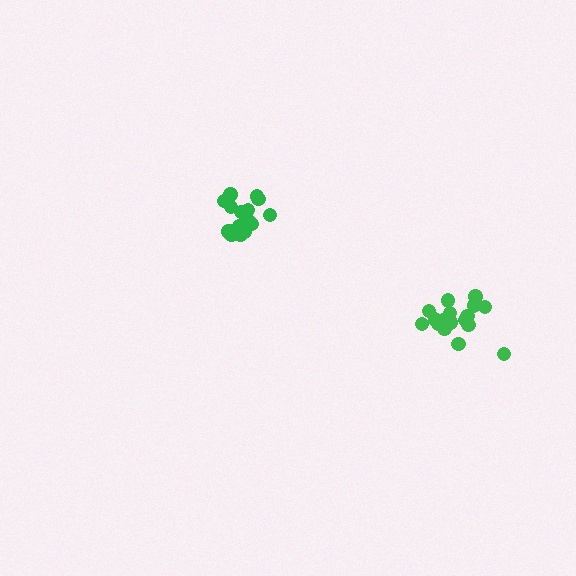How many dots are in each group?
Group 1: 16 dots, Group 2: 17 dots (33 total).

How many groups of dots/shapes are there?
There are 2 groups.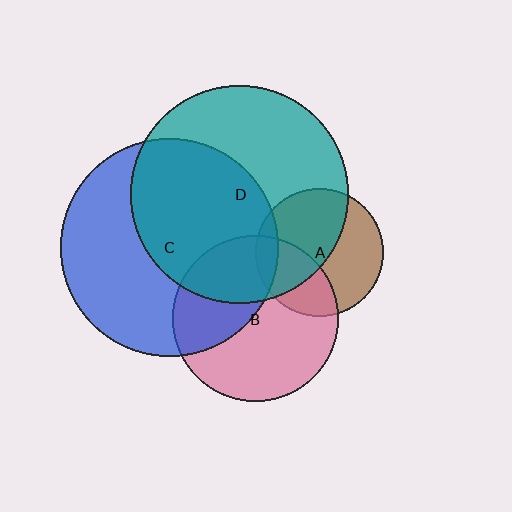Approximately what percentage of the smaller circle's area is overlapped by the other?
Approximately 10%.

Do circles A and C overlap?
Yes.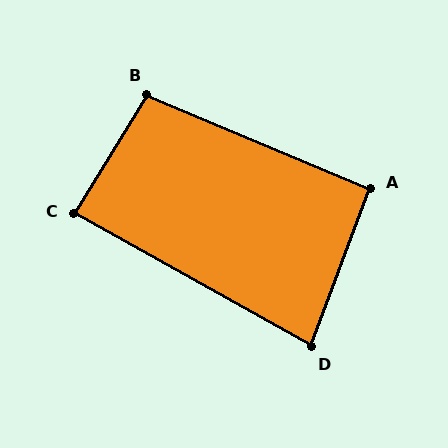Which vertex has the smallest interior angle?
D, at approximately 81 degrees.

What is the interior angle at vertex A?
Approximately 92 degrees (approximately right).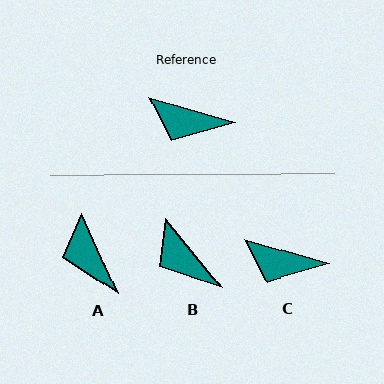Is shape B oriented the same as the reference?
No, it is off by about 35 degrees.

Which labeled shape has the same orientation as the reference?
C.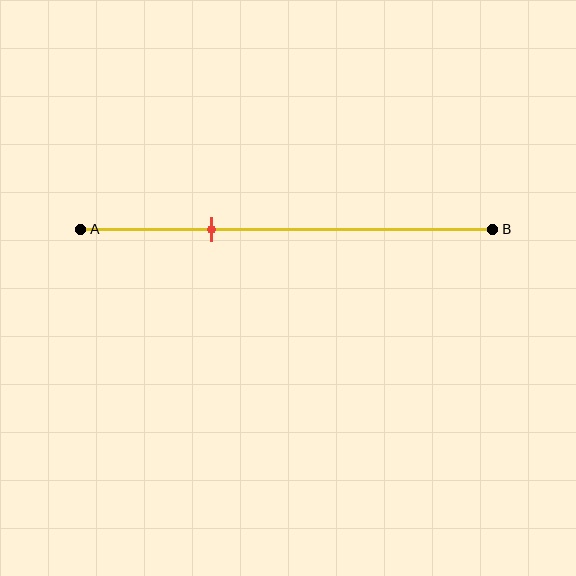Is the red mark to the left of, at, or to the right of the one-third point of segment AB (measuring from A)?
The red mark is approximately at the one-third point of segment AB.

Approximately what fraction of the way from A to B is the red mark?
The red mark is approximately 30% of the way from A to B.